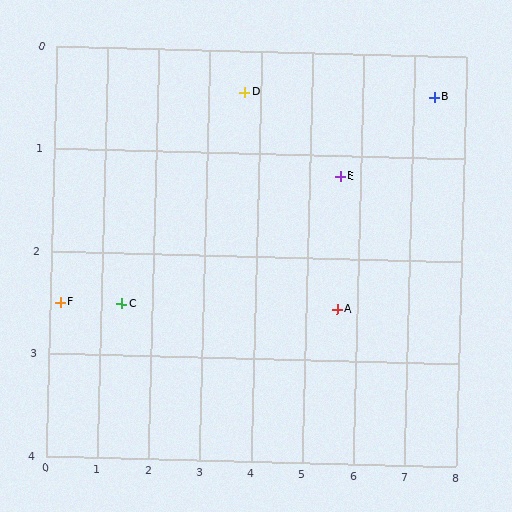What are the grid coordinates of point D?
Point D is at approximately (3.7, 0.4).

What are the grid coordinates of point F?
Point F is at approximately (0.2, 2.5).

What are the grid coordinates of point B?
Point B is at approximately (7.4, 0.4).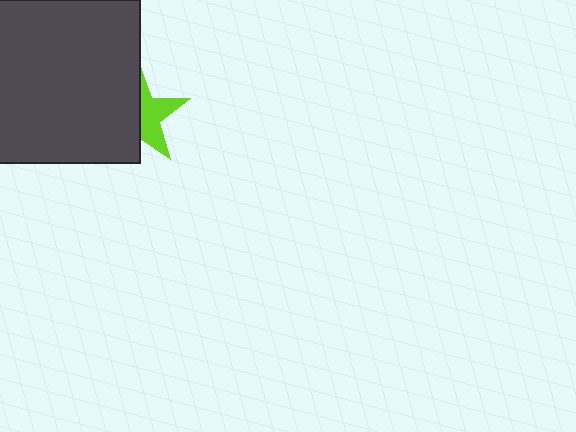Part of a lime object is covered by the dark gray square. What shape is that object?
It is a star.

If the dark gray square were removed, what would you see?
You would see the complete lime star.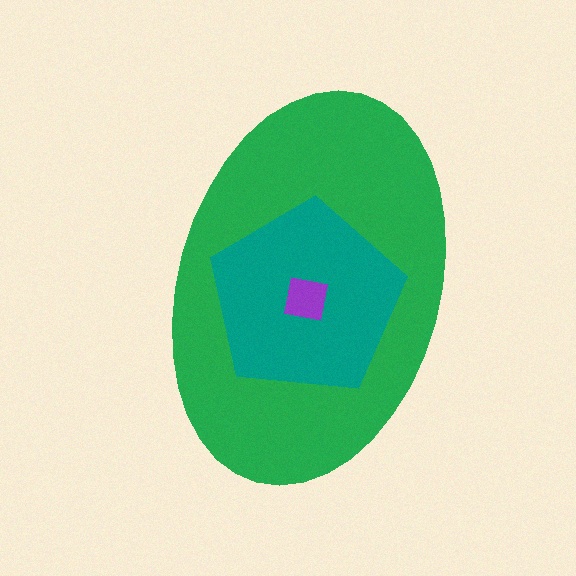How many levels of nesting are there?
3.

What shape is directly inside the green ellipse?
The teal pentagon.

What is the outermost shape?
The green ellipse.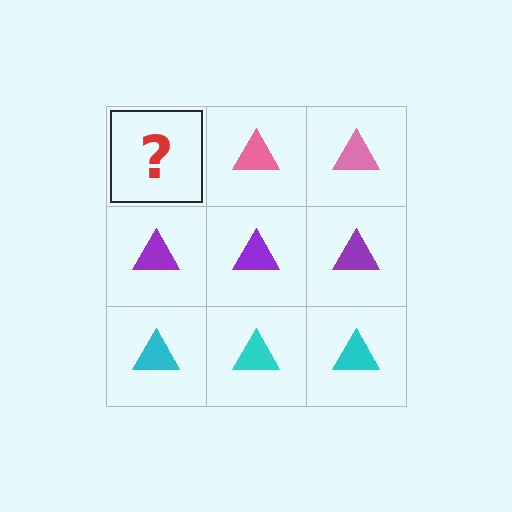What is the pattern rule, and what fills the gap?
The rule is that each row has a consistent color. The gap should be filled with a pink triangle.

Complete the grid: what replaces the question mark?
The question mark should be replaced with a pink triangle.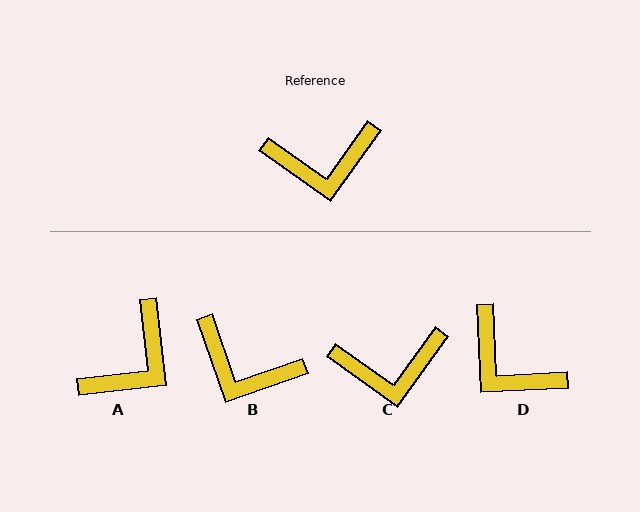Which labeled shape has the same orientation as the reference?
C.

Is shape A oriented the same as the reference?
No, it is off by about 42 degrees.